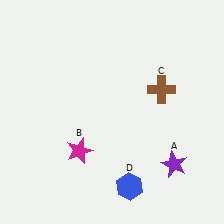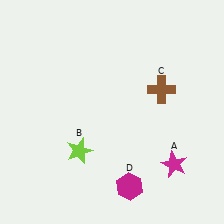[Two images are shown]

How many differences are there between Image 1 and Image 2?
There are 3 differences between the two images.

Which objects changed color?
A changed from purple to magenta. B changed from magenta to lime. D changed from blue to magenta.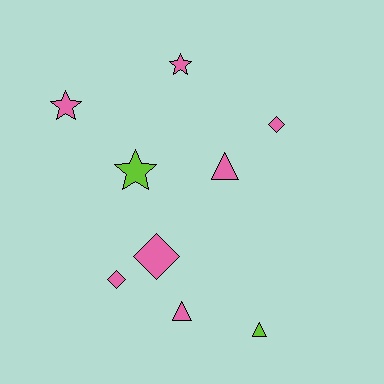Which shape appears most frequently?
Star, with 3 objects.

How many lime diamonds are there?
There are no lime diamonds.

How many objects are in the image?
There are 9 objects.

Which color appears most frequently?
Pink, with 7 objects.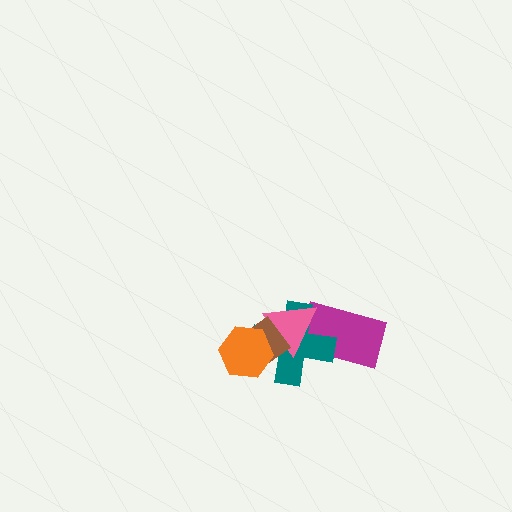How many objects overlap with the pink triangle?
4 objects overlap with the pink triangle.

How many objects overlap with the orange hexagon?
3 objects overlap with the orange hexagon.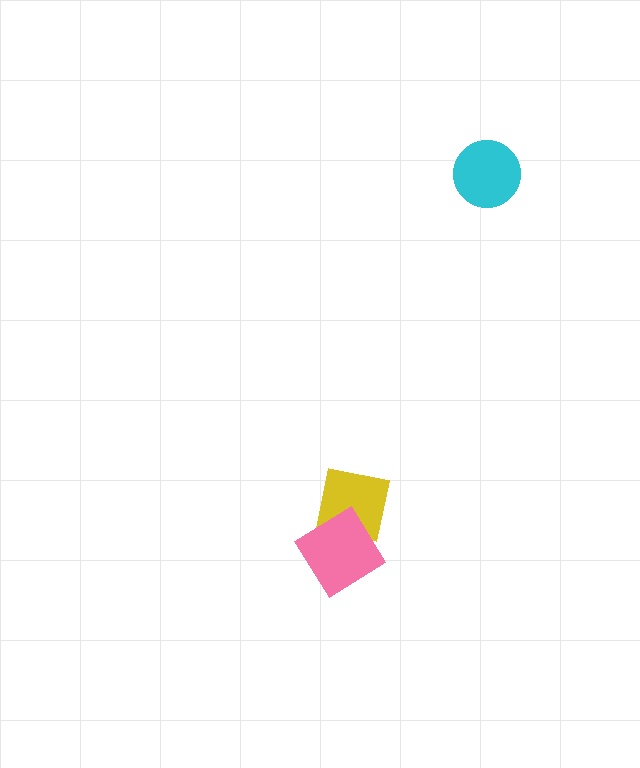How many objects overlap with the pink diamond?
1 object overlaps with the pink diamond.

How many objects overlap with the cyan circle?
0 objects overlap with the cyan circle.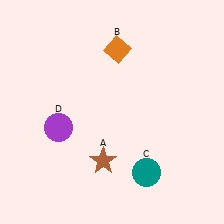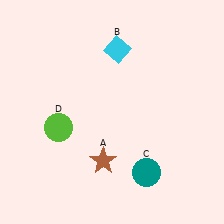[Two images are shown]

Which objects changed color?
B changed from orange to cyan. D changed from purple to lime.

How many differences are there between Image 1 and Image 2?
There are 2 differences between the two images.